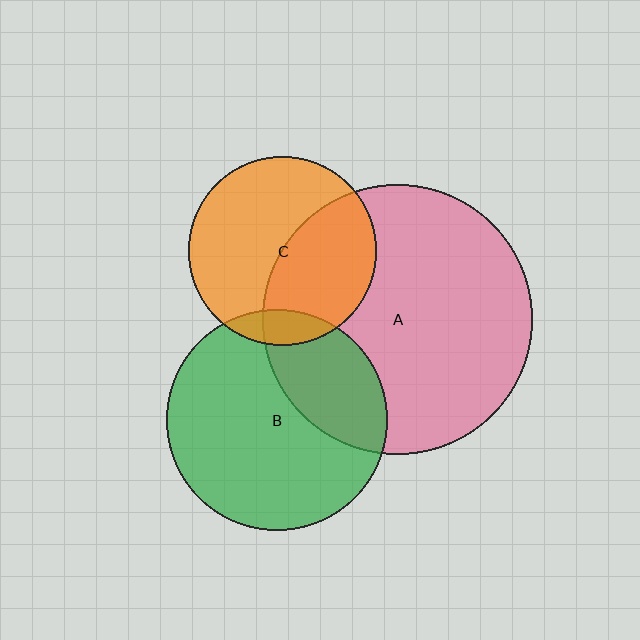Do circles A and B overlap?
Yes.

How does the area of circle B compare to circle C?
Approximately 1.4 times.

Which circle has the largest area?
Circle A (pink).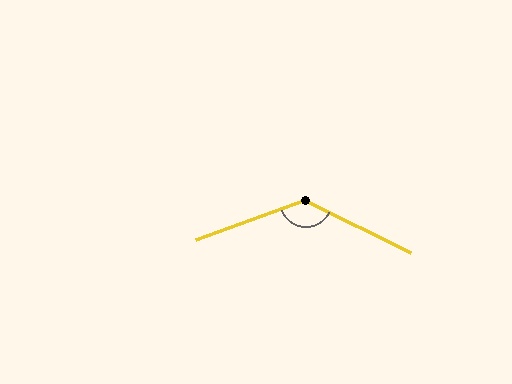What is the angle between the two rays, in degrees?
Approximately 134 degrees.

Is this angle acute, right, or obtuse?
It is obtuse.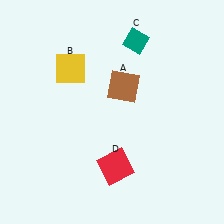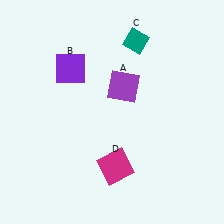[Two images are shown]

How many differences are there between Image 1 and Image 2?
There are 3 differences between the two images.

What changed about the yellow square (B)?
In Image 1, B is yellow. In Image 2, it changed to purple.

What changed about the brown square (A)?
In Image 1, A is brown. In Image 2, it changed to purple.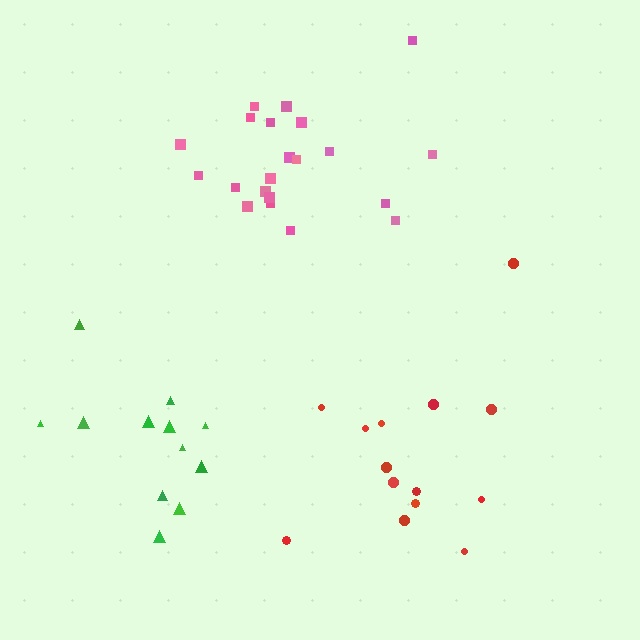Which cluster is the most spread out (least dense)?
Red.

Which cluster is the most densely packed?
Pink.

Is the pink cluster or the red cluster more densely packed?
Pink.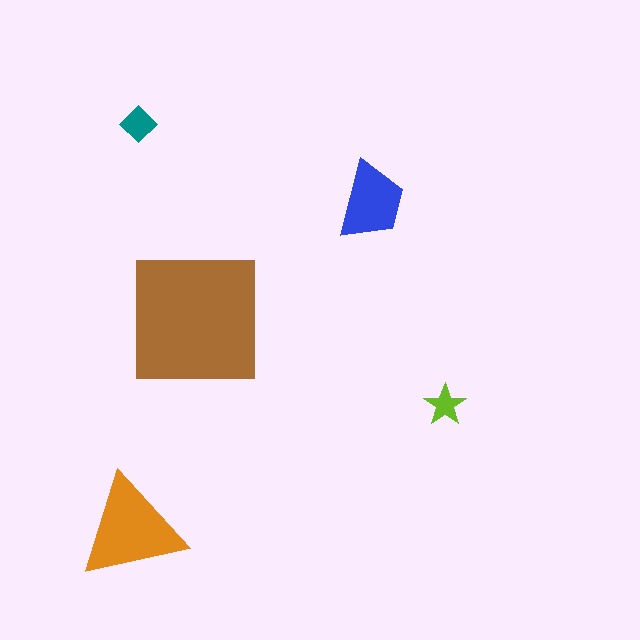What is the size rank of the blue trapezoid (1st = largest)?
3rd.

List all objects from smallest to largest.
The lime star, the teal diamond, the blue trapezoid, the orange triangle, the brown square.